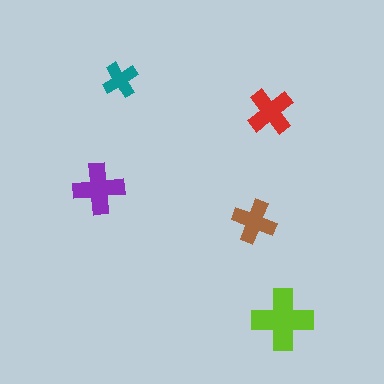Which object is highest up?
The teal cross is topmost.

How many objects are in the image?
There are 5 objects in the image.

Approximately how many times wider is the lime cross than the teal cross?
About 1.5 times wider.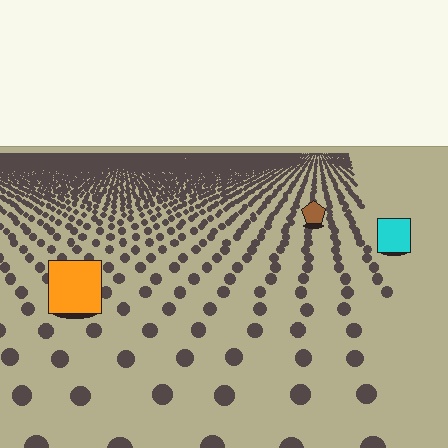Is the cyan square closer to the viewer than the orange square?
No. The orange square is closer — you can tell from the texture gradient: the ground texture is coarser near it.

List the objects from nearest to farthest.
From nearest to farthest: the orange square, the cyan square, the brown pentagon.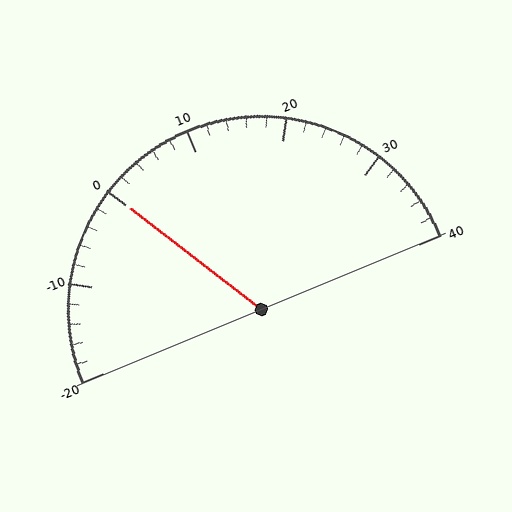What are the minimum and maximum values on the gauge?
The gauge ranges from -20 to 40.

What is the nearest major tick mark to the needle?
The nearest major tick mark is 0.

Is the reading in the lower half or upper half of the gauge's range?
The reading is in the lower half of the range (-20 to 40).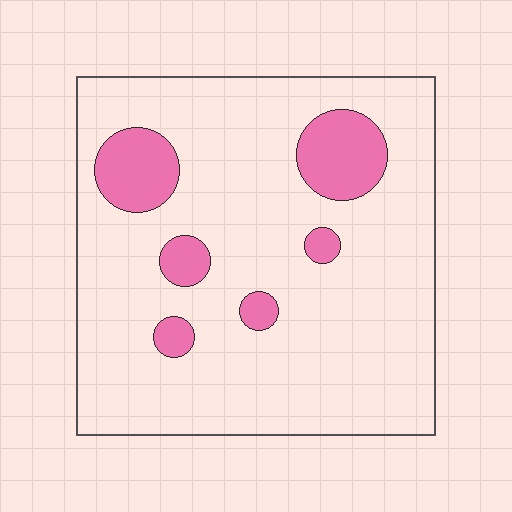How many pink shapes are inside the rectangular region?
6.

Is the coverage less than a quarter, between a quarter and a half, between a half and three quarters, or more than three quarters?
Less than a quarter.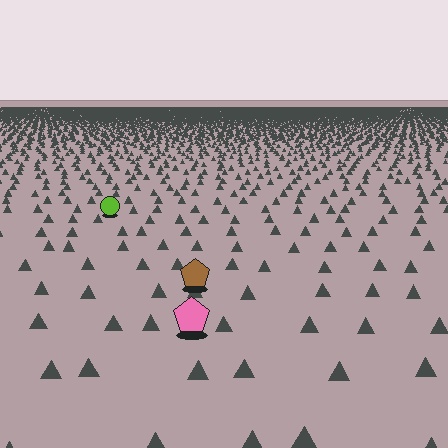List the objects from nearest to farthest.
From nearest to farthest: the pink pentagon, the brown pentagon, the lime circle.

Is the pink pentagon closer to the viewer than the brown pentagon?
Yes. The pink pentagon is closer — you can tell from the texture gradient: the ground texture is coarser near it.